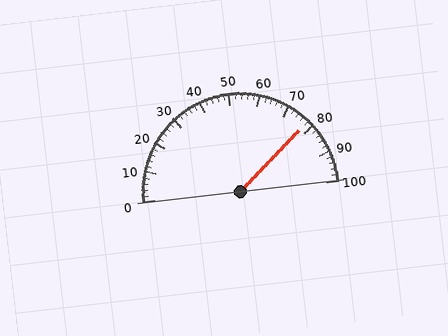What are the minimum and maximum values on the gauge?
The gauge ranges from 0 to 100.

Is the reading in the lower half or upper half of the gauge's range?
The reading is in the upper half of the range (0 to 100).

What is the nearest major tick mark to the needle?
The nearest major tick mark is 80.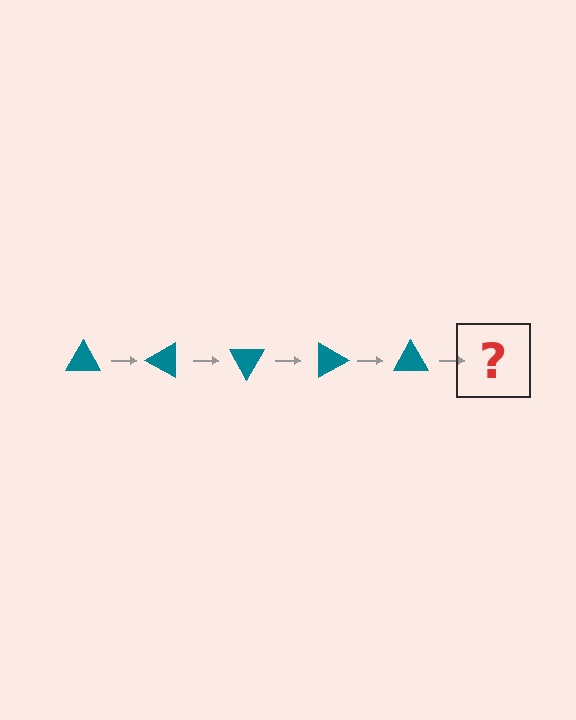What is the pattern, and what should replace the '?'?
The pattern is that the triangle rotates 30 degrees each step. The '?' should be a teal triangle rotated 150 degrees.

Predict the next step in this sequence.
The next step is a teal triangle rotated 150 degrees.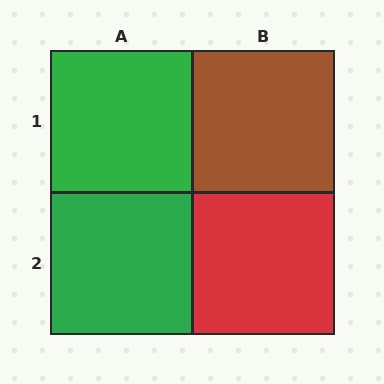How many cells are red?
1 cell is red.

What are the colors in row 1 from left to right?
Green, brown.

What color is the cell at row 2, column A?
Green.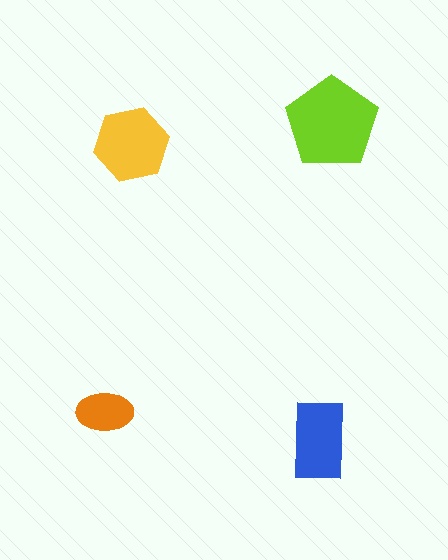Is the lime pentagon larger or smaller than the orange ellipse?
Larger.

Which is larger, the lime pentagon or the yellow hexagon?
The lime pentagon.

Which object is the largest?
The lime pentagon.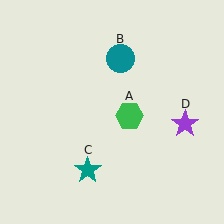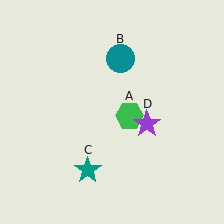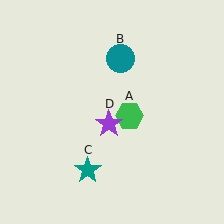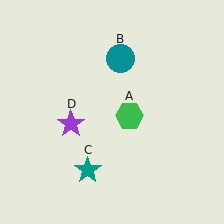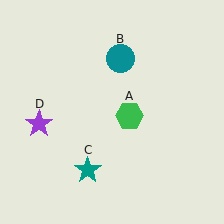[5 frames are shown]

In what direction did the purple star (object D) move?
The purple star (object D) moved left.